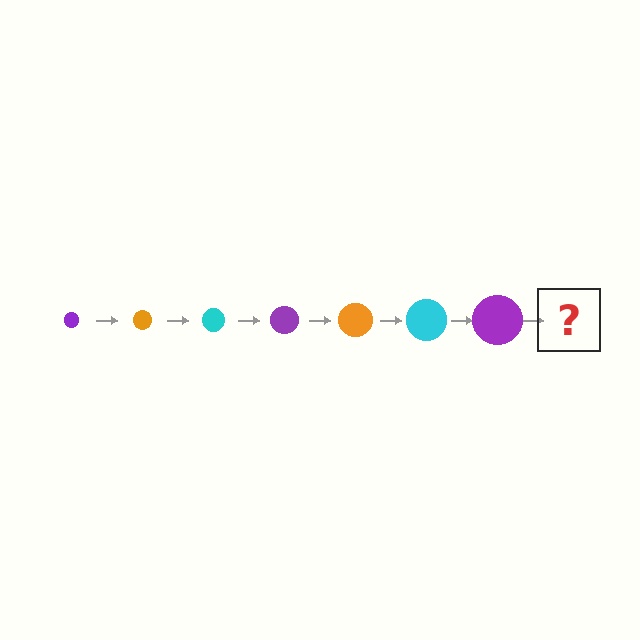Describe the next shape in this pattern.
It should be an orange circle, larger than the previous one.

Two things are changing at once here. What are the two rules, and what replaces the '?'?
The two rules are that the circle grows larger each step and the color cycles through purple, orange, and cyan. The '?' should be an orange circle, larger than the previous one.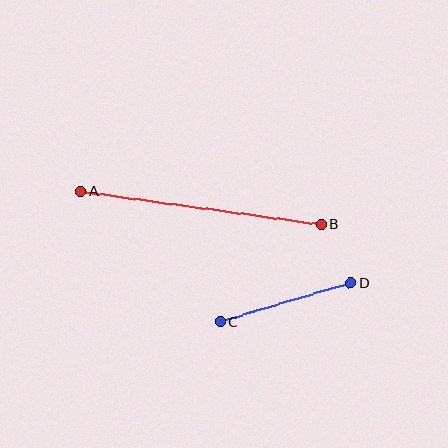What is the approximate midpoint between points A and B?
The midpoint is at approximately (201, 208) pixels.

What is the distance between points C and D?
The distance is approximately 136 pixels.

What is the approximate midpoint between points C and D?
The midpoint is at approximately (285, 303) pixels.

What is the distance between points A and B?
The distance is approximately 243 pixels.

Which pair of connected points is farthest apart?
Points A and B are farthest apart.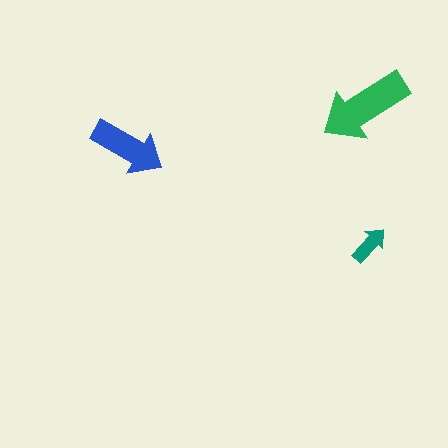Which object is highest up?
The green arrow is topmost.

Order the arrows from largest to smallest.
the green one, the blue one, the teal one.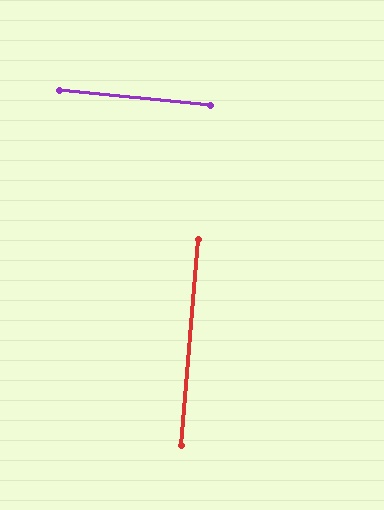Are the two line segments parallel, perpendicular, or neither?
Perpendicular — they meet at approximately 89°.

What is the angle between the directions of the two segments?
Approximately 89 degrees.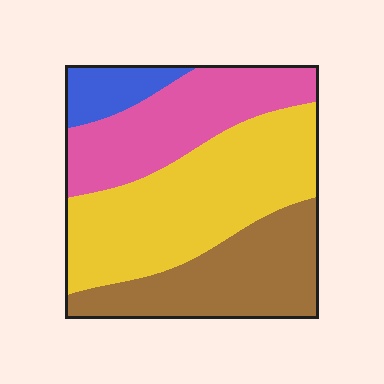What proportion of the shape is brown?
Brown takes up about one quarter (1/4) of the shape.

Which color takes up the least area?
Blue, at roughly 10%.